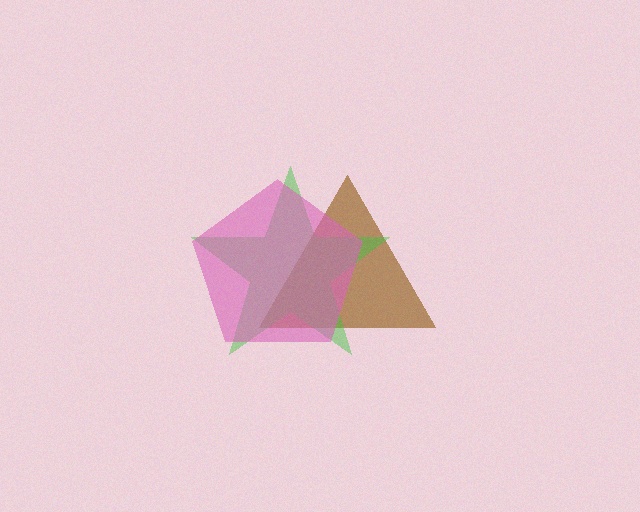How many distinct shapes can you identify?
There are 3 distinct shapes: a brown triangle, a green star, a pink pentagon.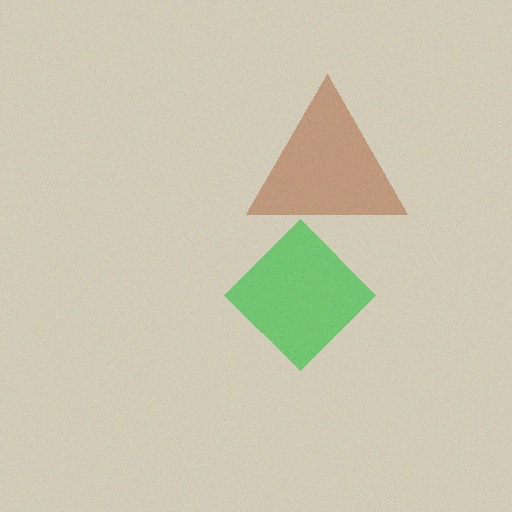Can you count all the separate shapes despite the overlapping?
Yes, there are 2 separate shapes.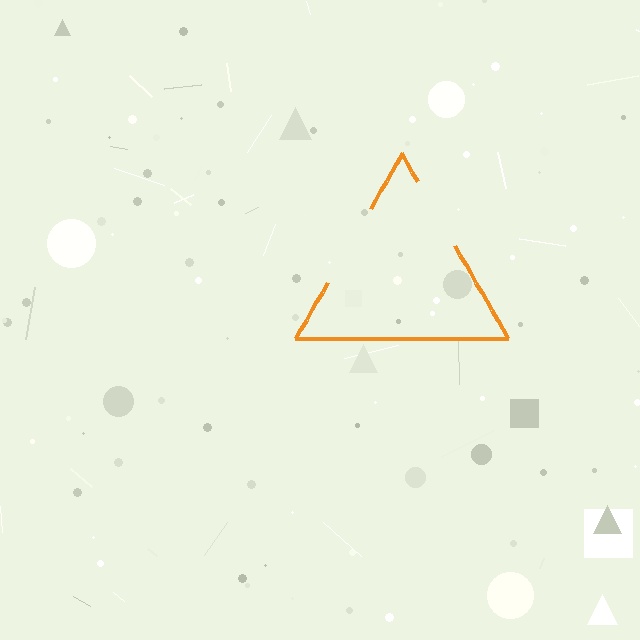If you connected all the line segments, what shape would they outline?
They would outline a triangle.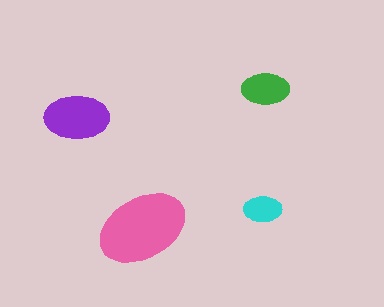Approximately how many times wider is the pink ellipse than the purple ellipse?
About 1.5 times wider.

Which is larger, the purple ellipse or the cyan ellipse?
The purple one.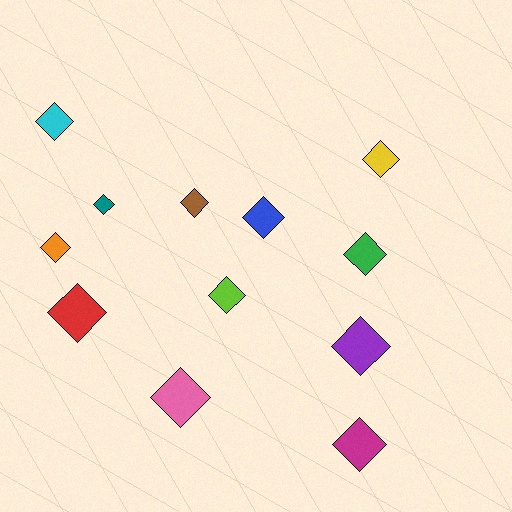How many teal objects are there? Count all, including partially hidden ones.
There is 1 teal object.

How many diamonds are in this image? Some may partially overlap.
There are 12 diamonds.